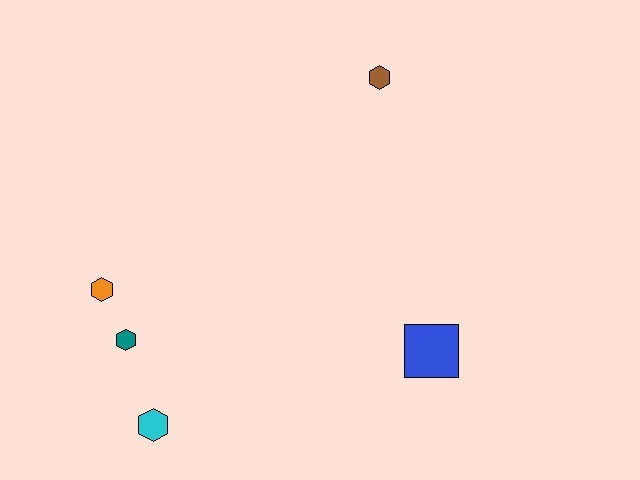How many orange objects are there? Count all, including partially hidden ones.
There is 1 orange object.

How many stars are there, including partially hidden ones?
There are no stars.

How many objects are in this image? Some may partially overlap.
There are 5 objects.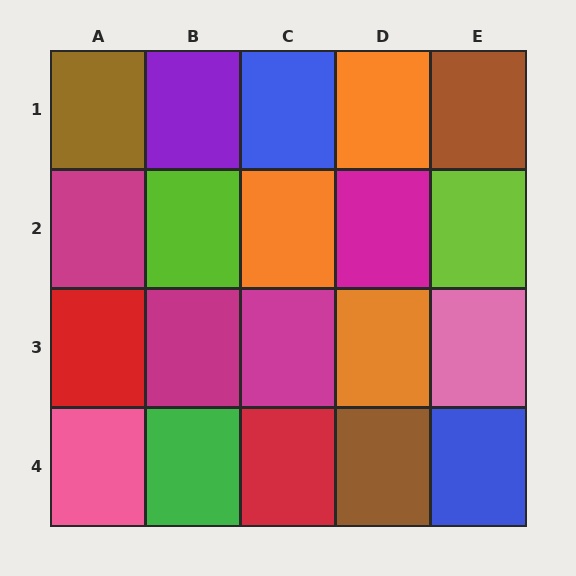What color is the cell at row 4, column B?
Green.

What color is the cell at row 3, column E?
Pink.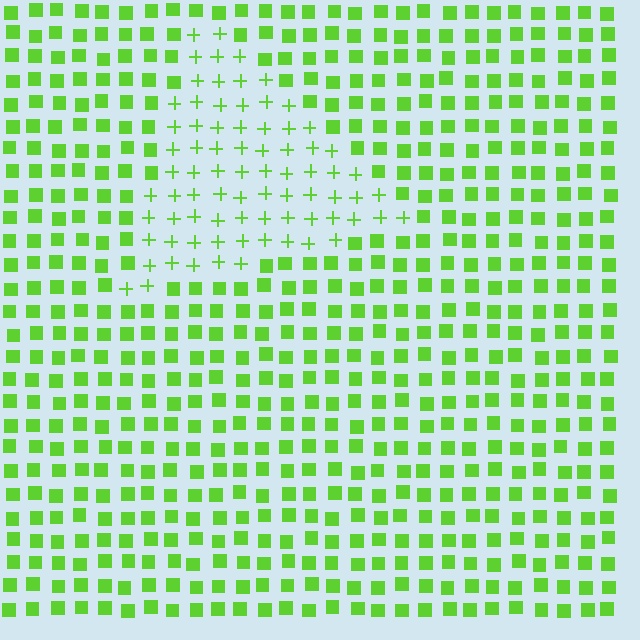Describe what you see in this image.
The image is filled with small lime elements arranged in a uniform grid. A triangle-shaped region contains plus signs, while the surrounding area contains squares. The boundary is defined purely by the change in element shape.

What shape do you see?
I see a triangle.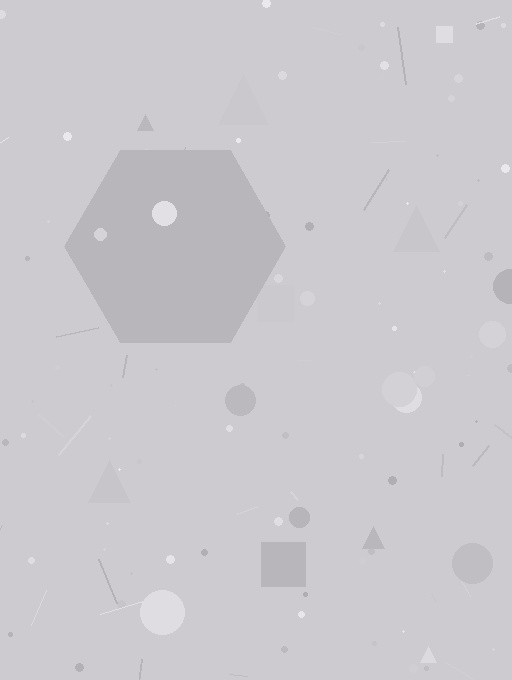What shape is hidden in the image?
A hexagon is hidden in the image.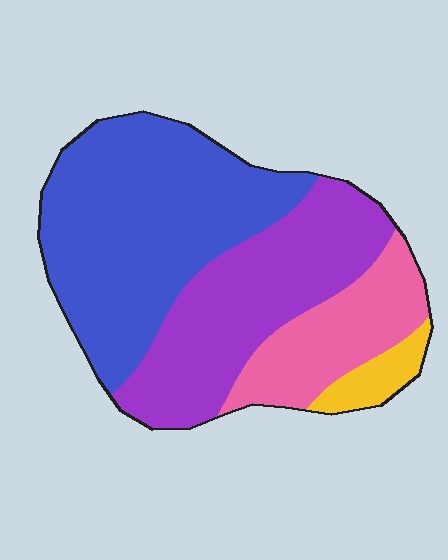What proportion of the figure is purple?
Purple covers around 30% of the figure.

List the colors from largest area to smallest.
From largest to smallest: blue, purple, pink, yellow.